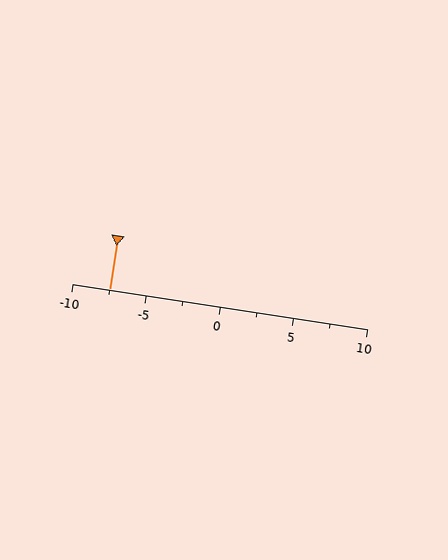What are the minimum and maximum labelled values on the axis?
The axis runs from -10 to 10.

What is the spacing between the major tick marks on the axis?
The major ticks are spaced 5 apart.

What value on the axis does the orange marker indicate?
The marker indicates approximately -7.5.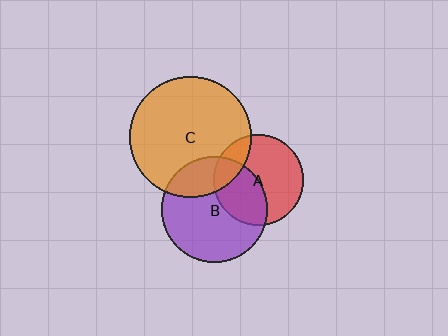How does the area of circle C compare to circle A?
Approximately 1.8 times.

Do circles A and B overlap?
Yes.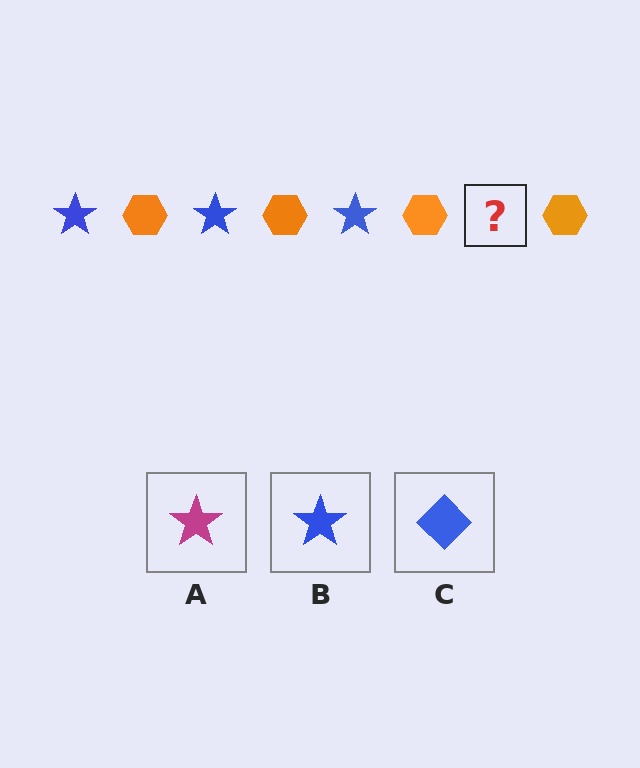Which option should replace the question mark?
Option B.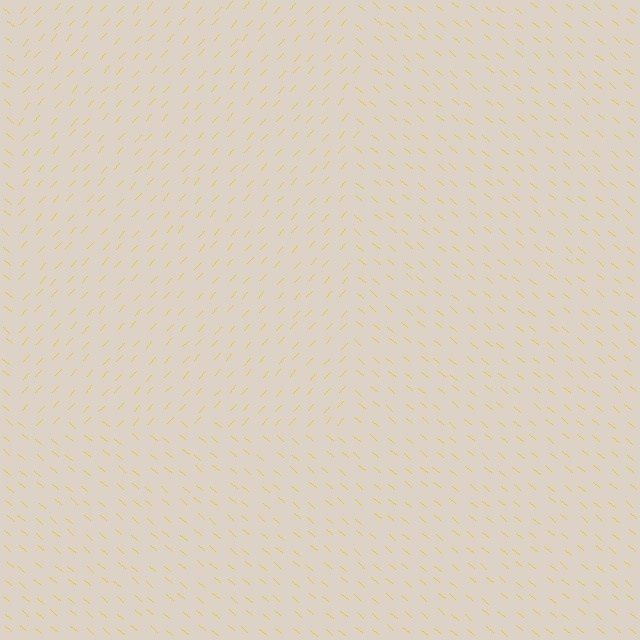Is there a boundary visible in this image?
Yes, there is a texture boundary formed by a change in line orientation.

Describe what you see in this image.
The image is filled with small yellow line segments. A rectangle region in the image has lines oriented differently from the surrounding lines, creating a visible texture boundary.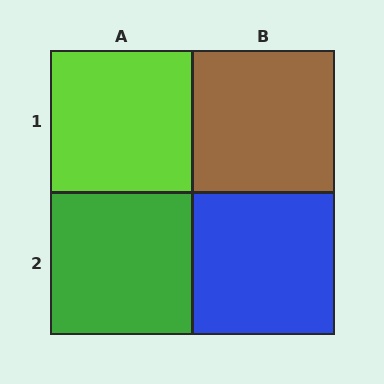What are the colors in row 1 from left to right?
Lime, brown.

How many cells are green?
1 cell is green.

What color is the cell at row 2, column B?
Blue.